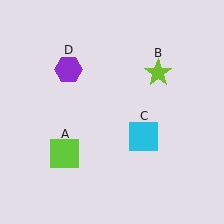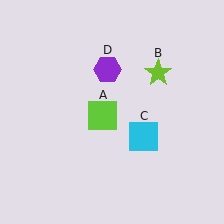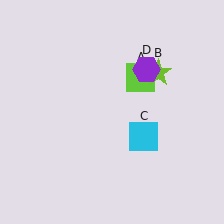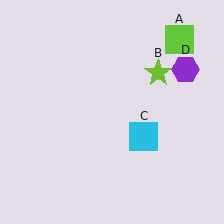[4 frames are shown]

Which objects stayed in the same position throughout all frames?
Lime star (object B) and cyan square (object C) remained stationary.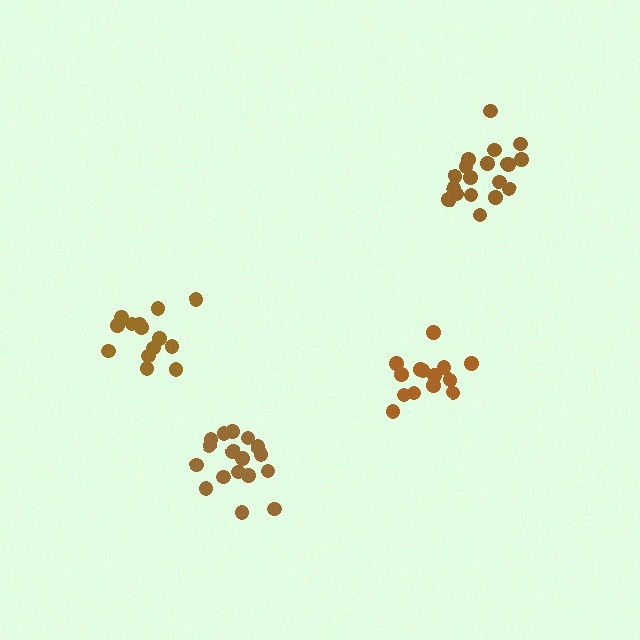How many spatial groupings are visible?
There are 4 spatial groupings.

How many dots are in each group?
Group 1: 19 dots, Group 2: 14 dots, Group 3: 17 dots, Group 4: 14 dots (64 total).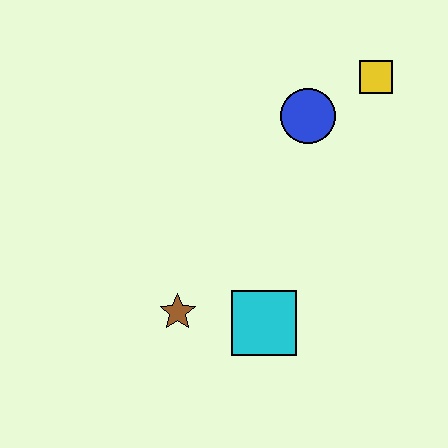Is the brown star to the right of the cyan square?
No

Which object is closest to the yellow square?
The blue circle is closest to the yellow square.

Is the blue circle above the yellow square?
No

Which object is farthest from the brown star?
The yellow square is farthest from the brown star.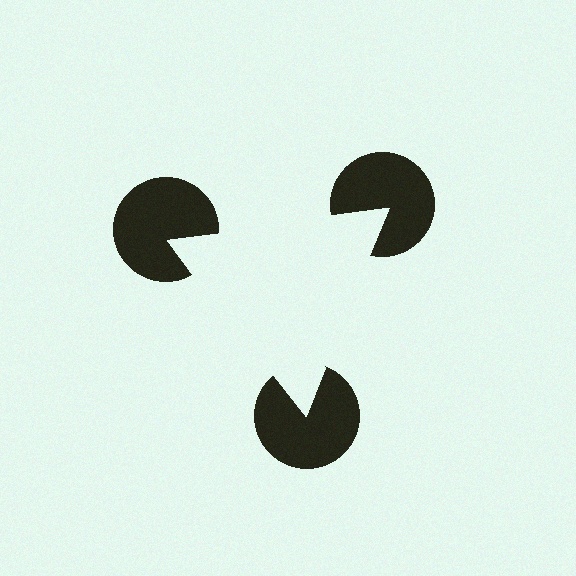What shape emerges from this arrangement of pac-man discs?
An illusory triangle — its edges are inferred from the aligned wedge cuts in the pac-man discs, not physically drawn.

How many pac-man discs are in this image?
There are 3 — one at each vertex of the illusory triangle.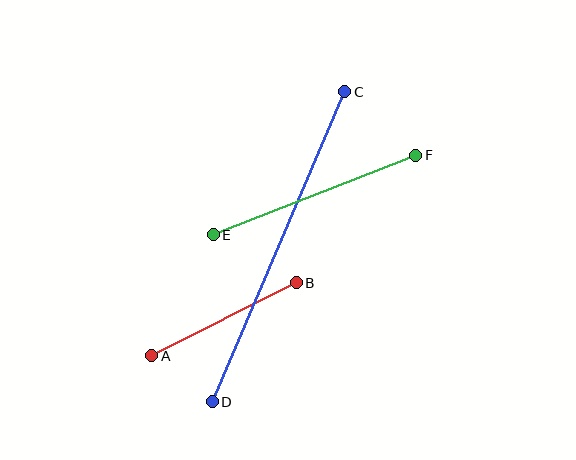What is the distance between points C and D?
The distance is approximately 337 pixels.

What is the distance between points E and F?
The distance is approximately 218 pixels.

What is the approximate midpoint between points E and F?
The midpoint is at approximately (315, 195) pixels.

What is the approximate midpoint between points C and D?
The midpoint is at approximately (279, 247) pixels.